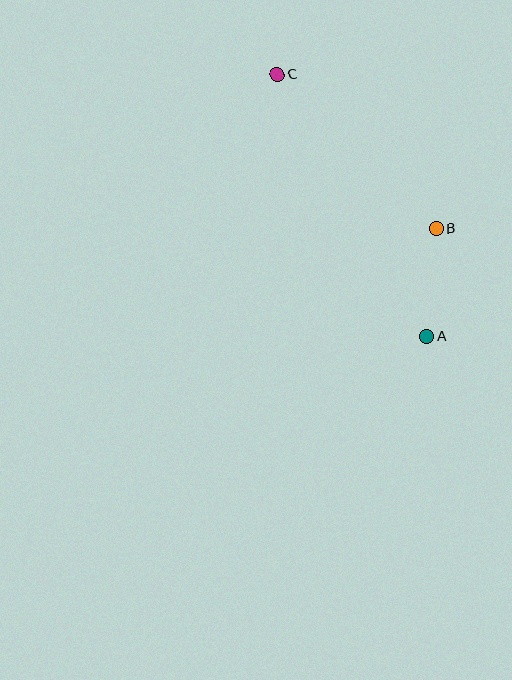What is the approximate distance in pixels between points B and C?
The distance between B and C is approximately 221 pixels.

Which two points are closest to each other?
Points A and B are closest to each other.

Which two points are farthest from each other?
Points A and C are farthest from each other.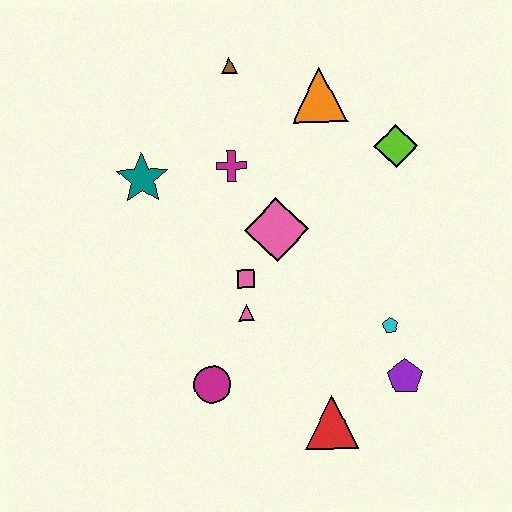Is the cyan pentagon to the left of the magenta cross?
No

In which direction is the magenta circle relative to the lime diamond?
The magenta circle is below the lime diamond.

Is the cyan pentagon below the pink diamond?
Yes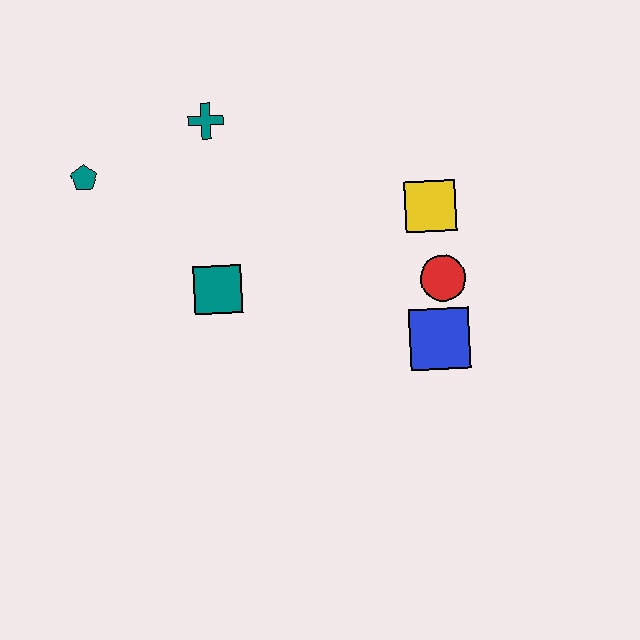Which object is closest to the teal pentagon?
The teal cross is closest to the teal pentagon.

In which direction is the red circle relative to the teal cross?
The red circle is to the right of the teal cross.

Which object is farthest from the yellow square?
The teal pentagon is farthest from the yellow square.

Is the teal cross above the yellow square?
Yes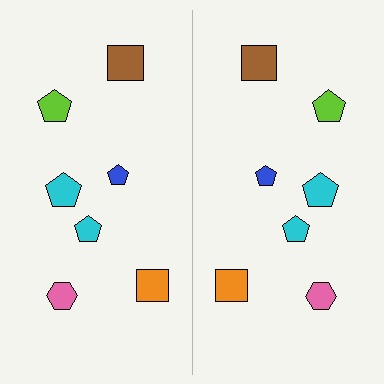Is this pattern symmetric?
Yes, this pattern has bilateral (reflection) symmetry.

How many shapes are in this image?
There are 14 shapes in this image.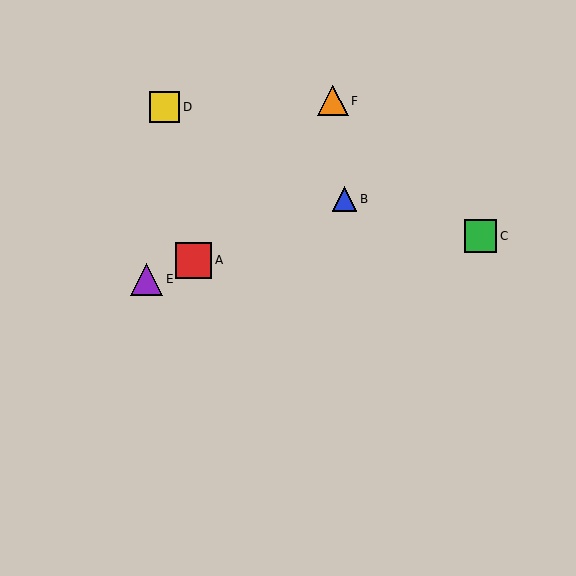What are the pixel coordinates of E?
Object E is at (147, 279).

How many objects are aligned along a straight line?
3 objects (A, B, E) are aligned along a straight line.